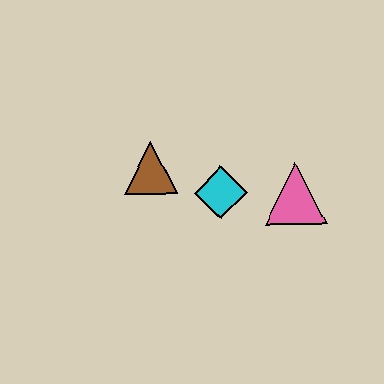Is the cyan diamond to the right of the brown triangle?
Yes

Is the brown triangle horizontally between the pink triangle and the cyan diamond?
No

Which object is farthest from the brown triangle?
The pink triangle is farthest from the brown triangle.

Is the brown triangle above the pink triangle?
Yes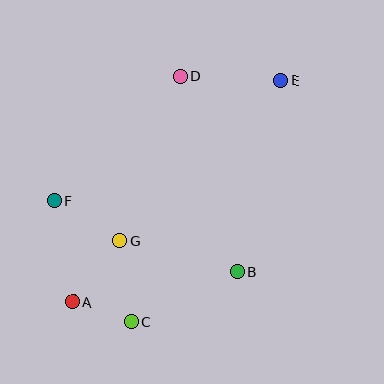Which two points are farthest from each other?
Points A and E are farthest from each other.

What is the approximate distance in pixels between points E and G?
The distance between E and G is approximately 227 pixels.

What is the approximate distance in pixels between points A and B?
The distance between A and B is approximately 167 pixels.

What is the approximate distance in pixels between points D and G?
The distance between D and G is approximately 175 pixels.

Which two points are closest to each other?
Points A and C are closest to each other.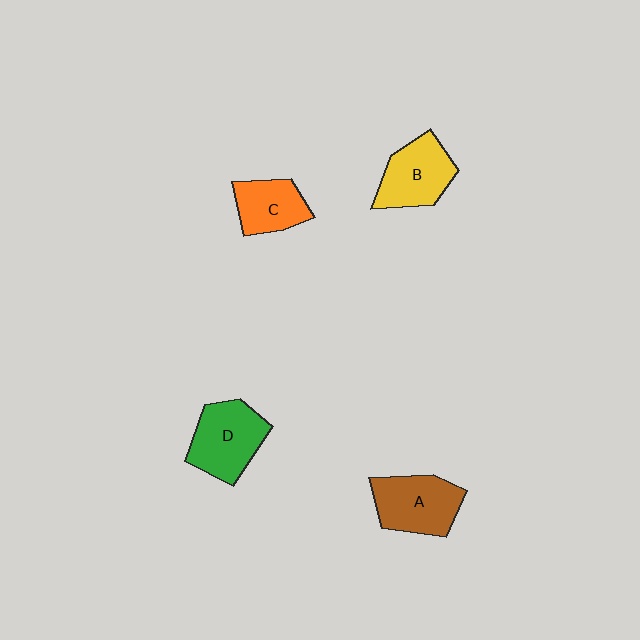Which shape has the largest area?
Shape D (green).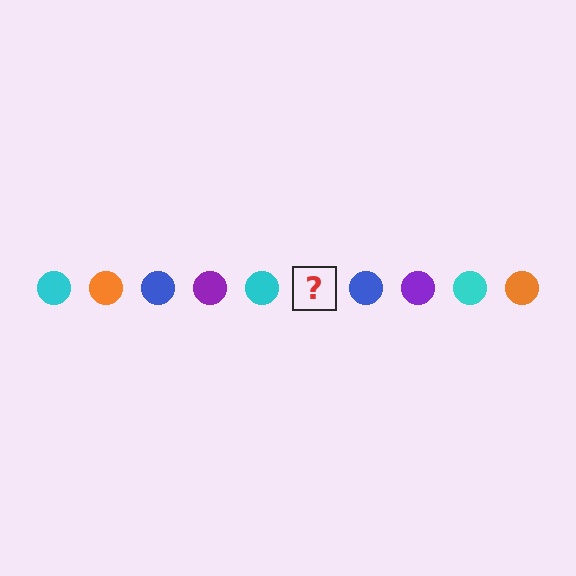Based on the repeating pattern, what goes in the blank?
The blank should be an orange circle.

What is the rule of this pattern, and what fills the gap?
The rule is that the pattern cycles through cyan, orange, blue, purple circles. The gap should be filled with an orange circle.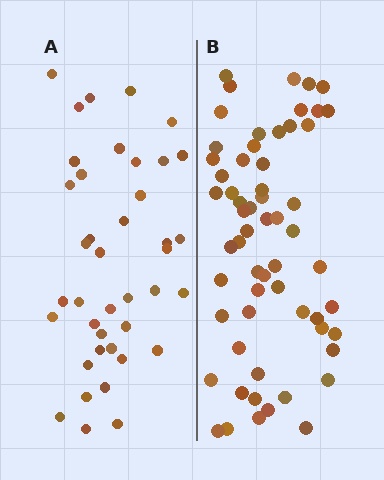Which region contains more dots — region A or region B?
Region B (the right region) has more dots.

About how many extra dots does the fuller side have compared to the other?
Region B has approximately 20 more dots than region A.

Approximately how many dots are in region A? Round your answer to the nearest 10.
About 40 dots.